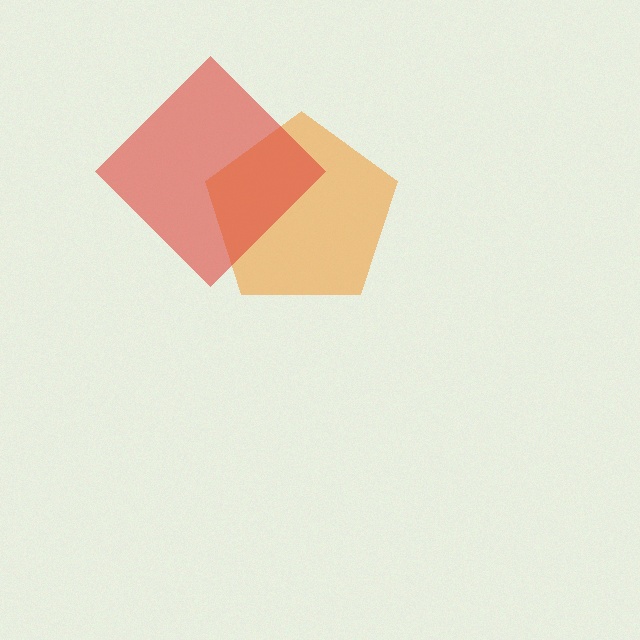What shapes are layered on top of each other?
The layered shapes are: an orange pentagon, a red diamond.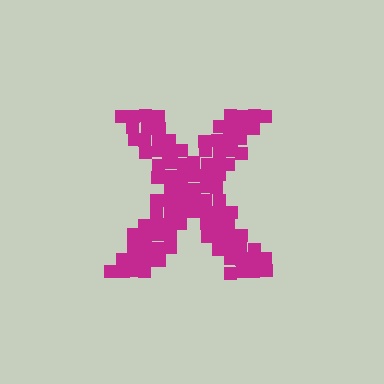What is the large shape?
The large shape is the letter X.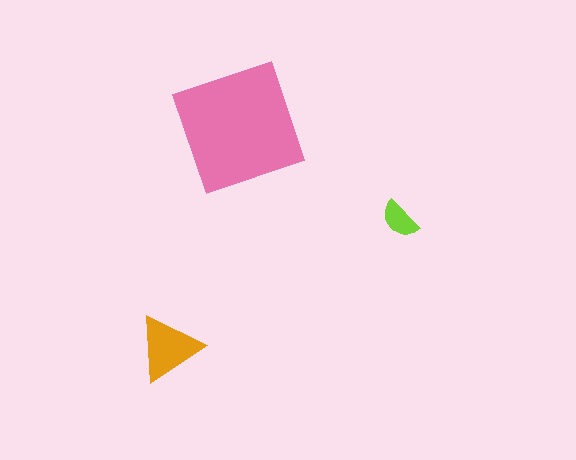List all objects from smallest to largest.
The lime semicircle, the orange triangle, the pink square.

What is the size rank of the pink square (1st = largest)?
1st.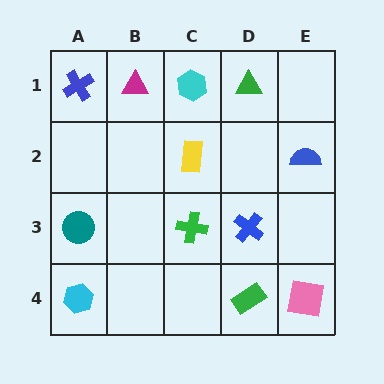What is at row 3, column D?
A blue cross.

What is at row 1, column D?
A green triangle.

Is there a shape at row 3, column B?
No, that cell is empty.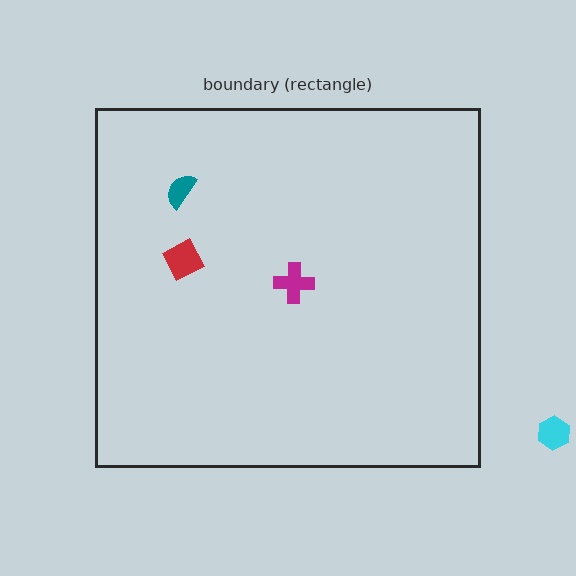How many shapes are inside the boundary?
3 inside, 1 outside.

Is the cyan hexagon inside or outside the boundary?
Outside.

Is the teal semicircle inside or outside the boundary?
Inside.